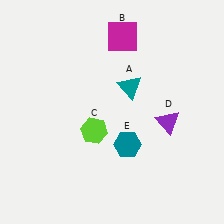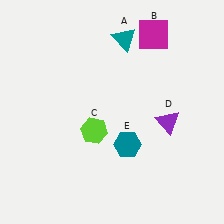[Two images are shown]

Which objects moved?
The objects that moved are: the teal triangle (A), the magenta square (B).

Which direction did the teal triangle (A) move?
The teal triangle (A) moved up.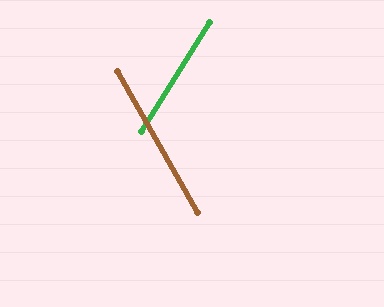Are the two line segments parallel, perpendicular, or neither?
Neither parallel nor perpendicular — they differ by about 62°.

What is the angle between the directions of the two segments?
Approximately 62 degrees.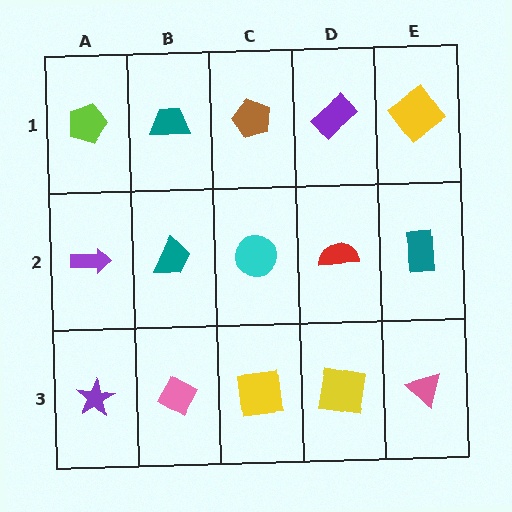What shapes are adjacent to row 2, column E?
A yellow diamond (row 1, column E), a pink triangle (row 3, column E), a red semicircle (row 2, column D).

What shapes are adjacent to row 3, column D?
A red semicircle (row 2, column D), a yellow square (row 3, column C), a pink triangle (row 3, column E).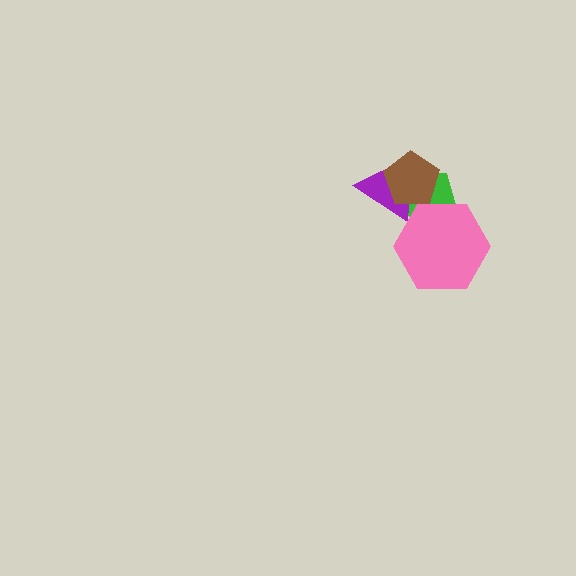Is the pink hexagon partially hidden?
No, no other shape covers it.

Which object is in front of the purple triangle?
The brown pentagon is in front of the purple triangle.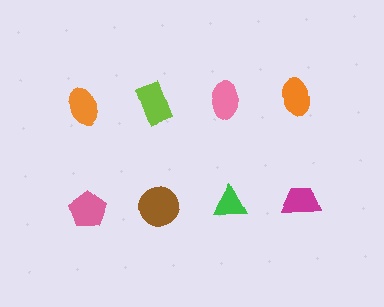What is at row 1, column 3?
A pink ellipse.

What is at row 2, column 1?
A pink pentagon.